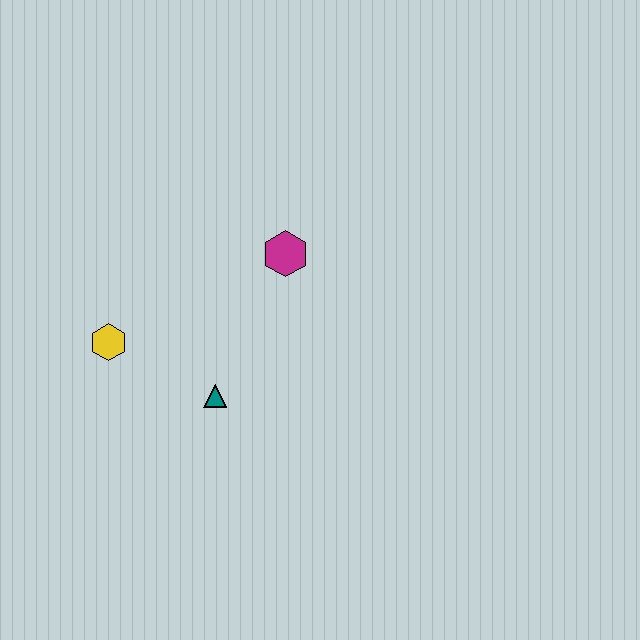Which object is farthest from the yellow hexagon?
The magenta hexagon is farthest from the yellow hexagon.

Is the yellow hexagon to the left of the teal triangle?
Yes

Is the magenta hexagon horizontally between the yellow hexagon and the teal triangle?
No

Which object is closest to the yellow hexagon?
The teal triangle is closest to the yellow hexagon.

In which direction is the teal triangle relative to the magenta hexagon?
The teal triangle is below the magenta hexagon.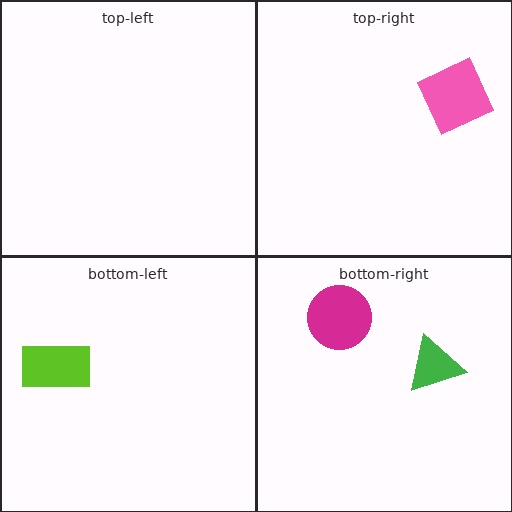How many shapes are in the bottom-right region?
2.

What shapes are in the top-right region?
The pink diamond.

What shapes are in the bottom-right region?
The green triangle, the magenta circle.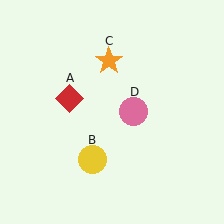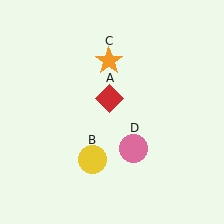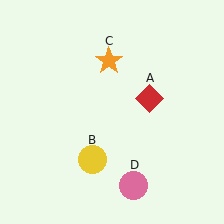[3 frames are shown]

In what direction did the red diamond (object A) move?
The red diamond (object A) moved right.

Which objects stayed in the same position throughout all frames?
Yellow circle (object B) and orange star (object C) remained stationary.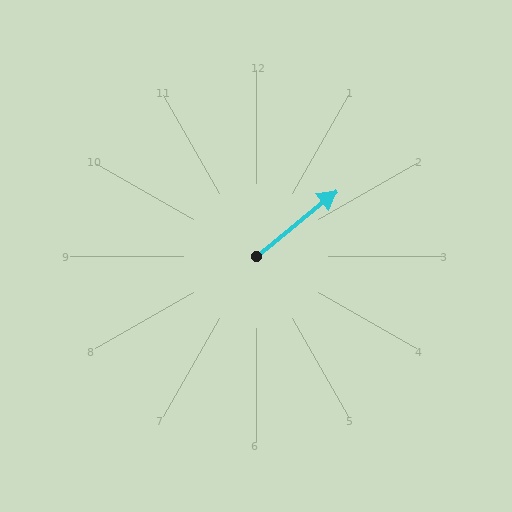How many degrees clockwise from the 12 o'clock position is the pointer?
Approximately 51 degrees.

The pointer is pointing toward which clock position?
Roughly 2 o'clock.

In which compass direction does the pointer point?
Northeast.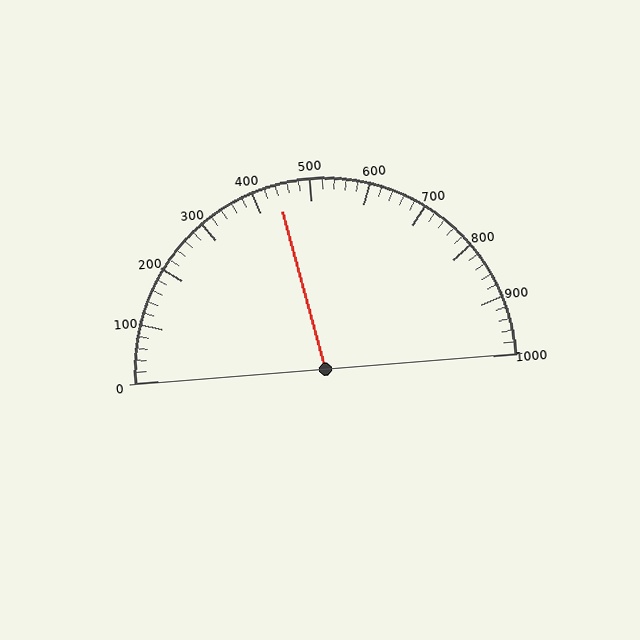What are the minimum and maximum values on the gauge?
The gauge ranges from 0 to 1000.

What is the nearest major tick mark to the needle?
The nearest major tick mark is 400.